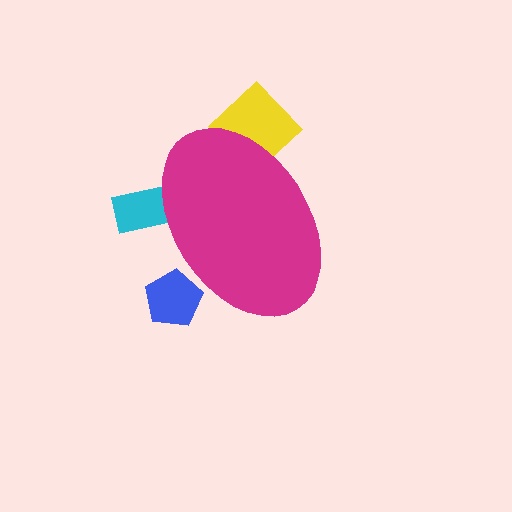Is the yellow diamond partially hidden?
Yes, the yellow diamond is partially hidden behind the magenta ellipse.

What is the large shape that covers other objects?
A magenta ellipse.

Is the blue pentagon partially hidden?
Yes, the blue pentagon is partially hidden behind the magenta ellipse.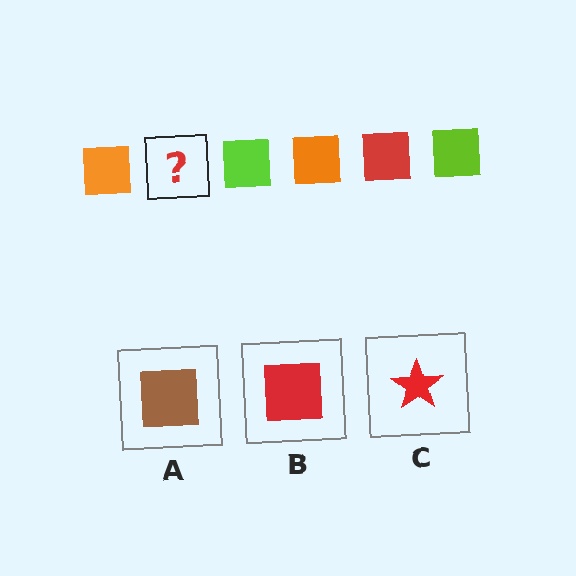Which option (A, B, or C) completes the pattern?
B.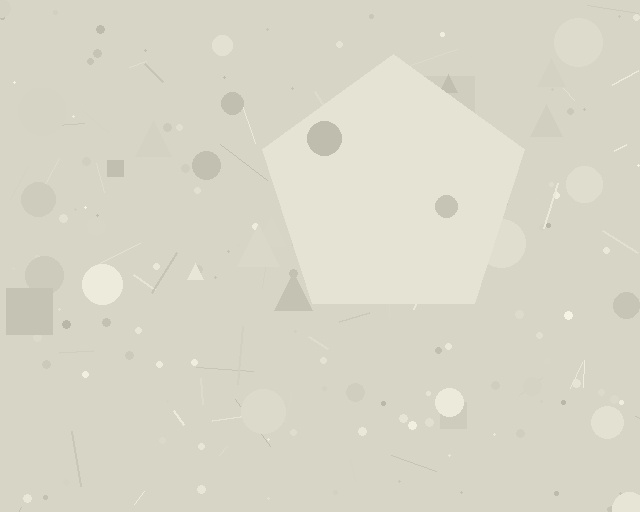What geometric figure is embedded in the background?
A pentagon is embedded in the background.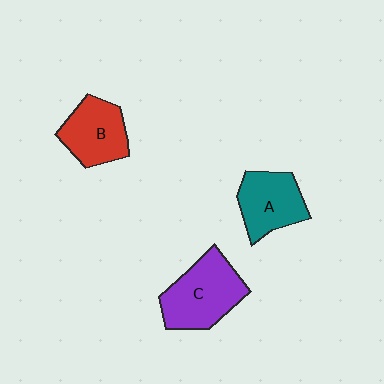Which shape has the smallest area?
Shape A (teal).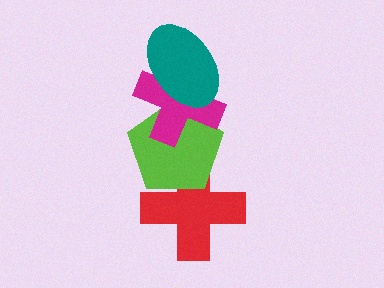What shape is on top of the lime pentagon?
The magenta cross is on top of the lime pentagon.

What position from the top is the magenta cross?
The magenta cross is 2nd from the top.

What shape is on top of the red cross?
The lime pentagon is on top of the red cross.